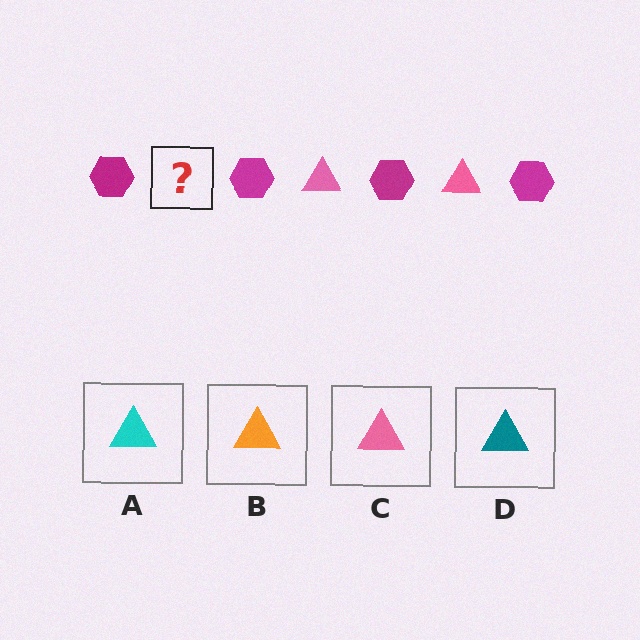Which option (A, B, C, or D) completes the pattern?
C.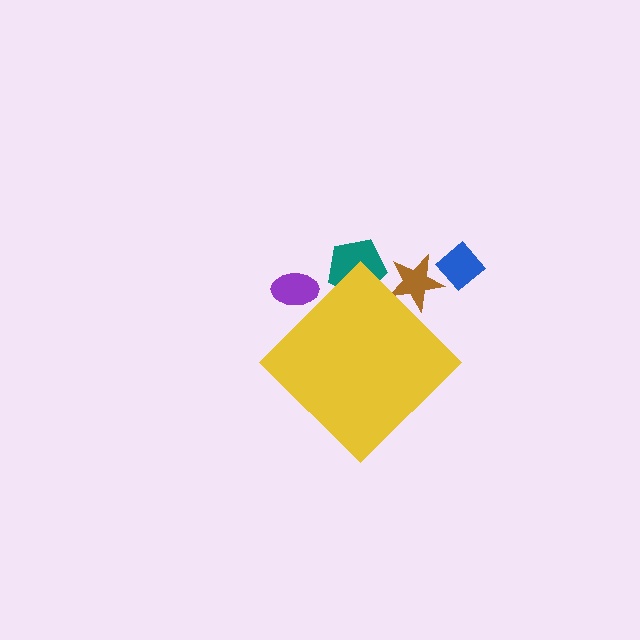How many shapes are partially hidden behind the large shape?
3 shapes are partially hidden.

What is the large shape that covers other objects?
A yellow diamond.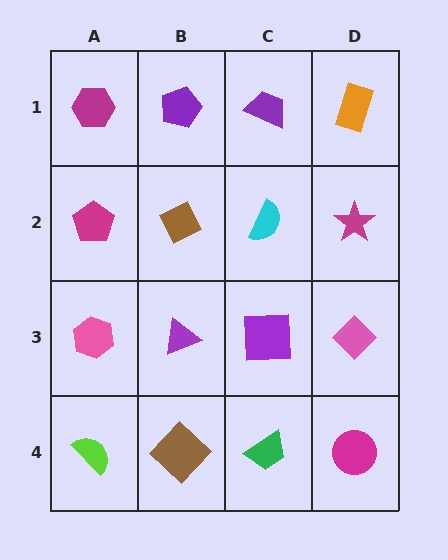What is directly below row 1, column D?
A magenta star.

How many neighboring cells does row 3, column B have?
4.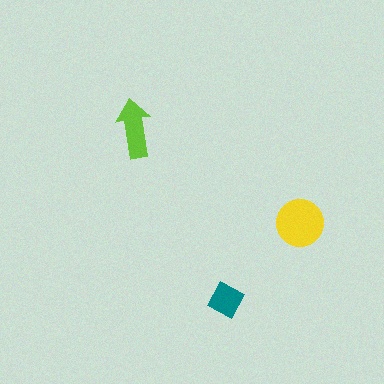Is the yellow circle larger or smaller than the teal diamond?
Larger.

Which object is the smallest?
The teal diamond.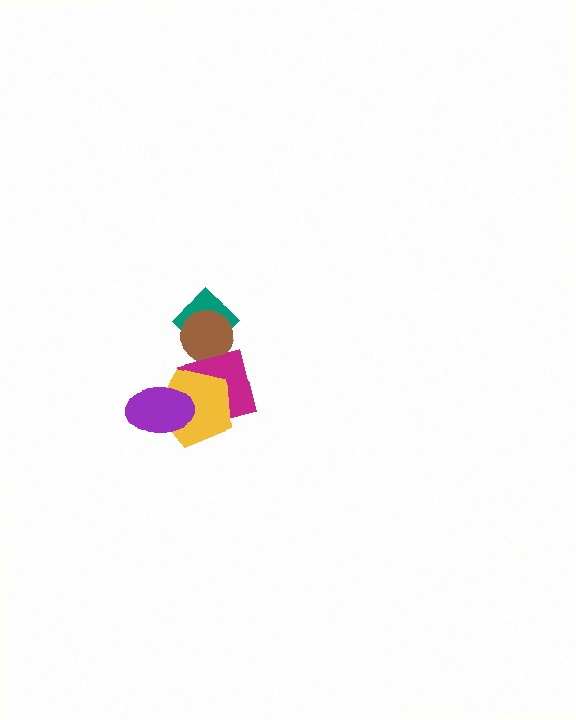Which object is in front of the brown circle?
The magenta square is in front of the brown circle.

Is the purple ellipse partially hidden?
No, no other shape covers it.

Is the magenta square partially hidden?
Yes, it is partially covered by another shape.